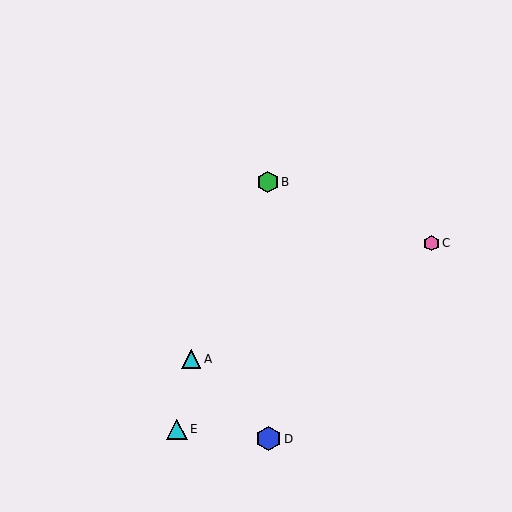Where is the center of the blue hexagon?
The center of the blue hexagon is at (268, 439).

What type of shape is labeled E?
Shape E is a cyan triangle.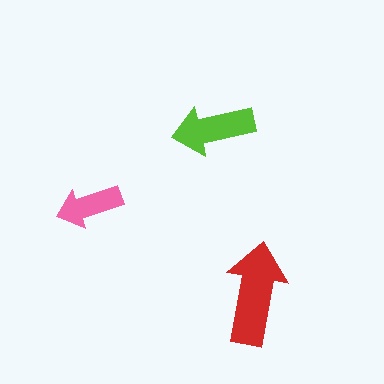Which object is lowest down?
The red arrow is bottommost.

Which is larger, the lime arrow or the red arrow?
The red one.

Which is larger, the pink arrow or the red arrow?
The red one.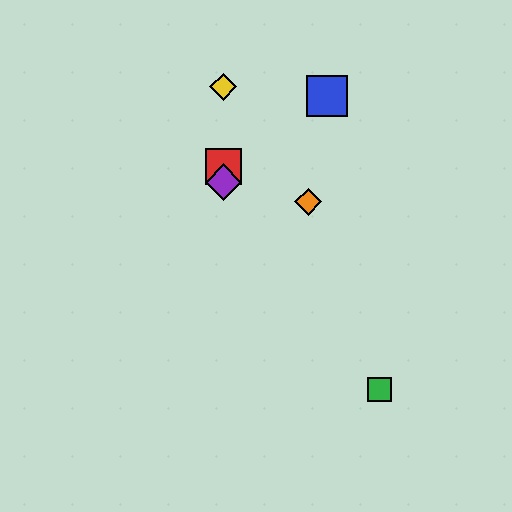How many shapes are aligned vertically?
3 shapes (the red square, the yellow diamond, the purple diamond) are aligned vertically.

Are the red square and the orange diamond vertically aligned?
No, the red square is at x≈223 and the orange diamond is at x≈308.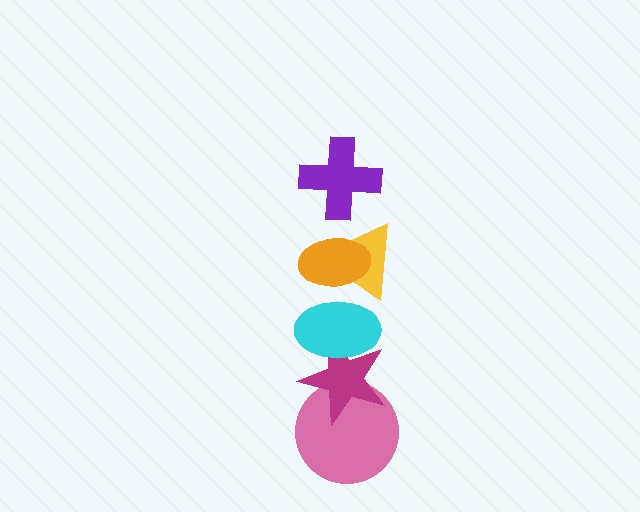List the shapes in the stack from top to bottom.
From top to bottom: the purple cross, the orange ellipse, the yellow triangle, the cyan ellipse, the magenta star, the pink circle.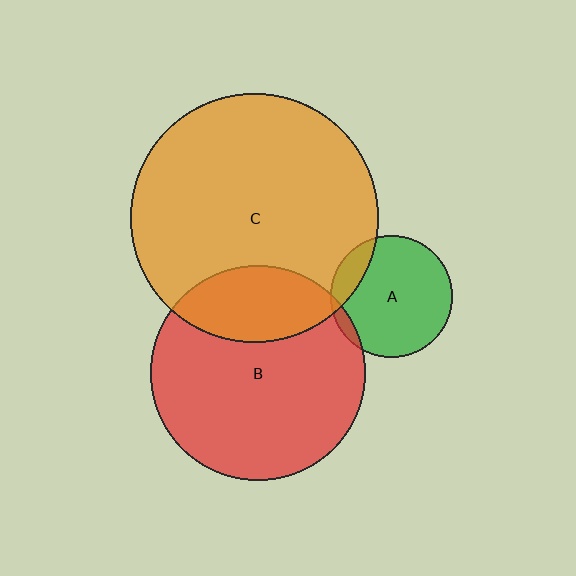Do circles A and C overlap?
Yes.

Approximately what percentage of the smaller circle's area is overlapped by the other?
Approximately 15%.